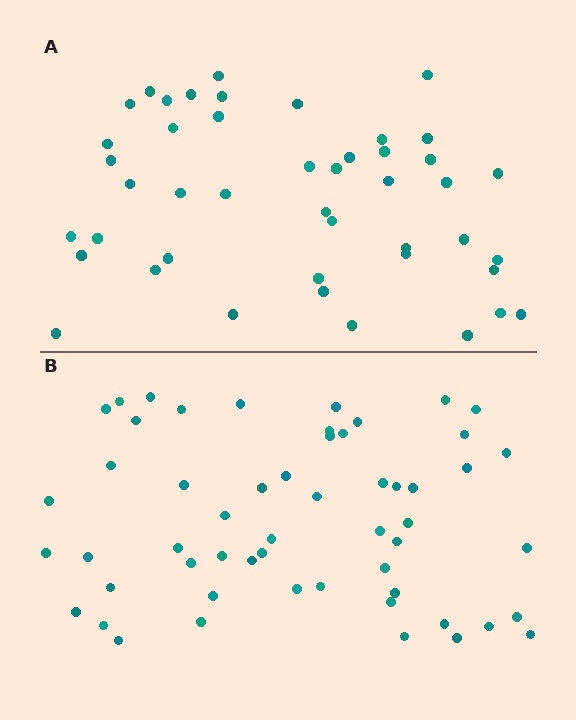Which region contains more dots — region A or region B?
Region B (the bottom region) has more dots.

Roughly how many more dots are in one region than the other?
Region B has roughly 10 or so more dots than region A.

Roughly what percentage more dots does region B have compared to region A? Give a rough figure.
About 20% more.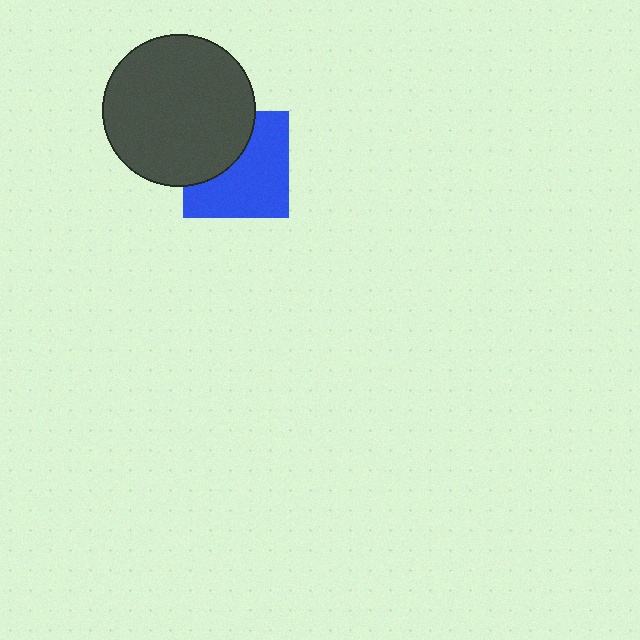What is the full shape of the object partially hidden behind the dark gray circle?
The partially hidden object is a blue square.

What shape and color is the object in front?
The object in front is a dark gray circle.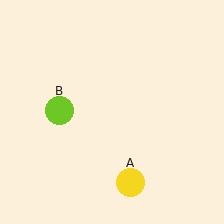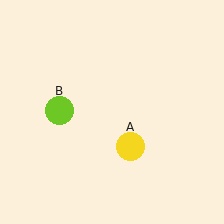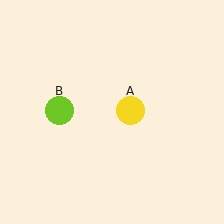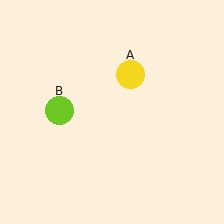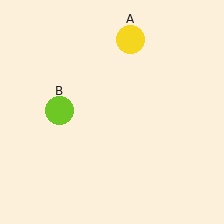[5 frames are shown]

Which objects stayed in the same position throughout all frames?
Lime circle (object B) remained stationary.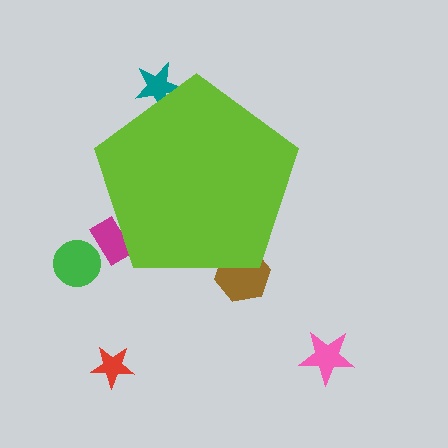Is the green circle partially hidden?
No, the green circle is fully visible.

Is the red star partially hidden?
No, the red star is fully visible.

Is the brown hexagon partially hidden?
Yes, the brown hexagon is partially hidden behind the lime pentagon.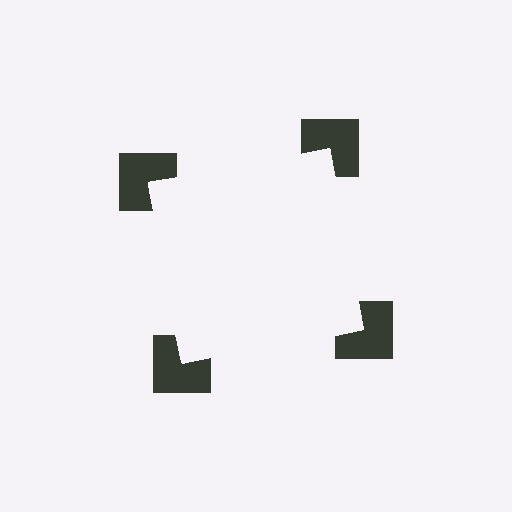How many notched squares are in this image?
There are 4 — one at each vertex of the illusory square.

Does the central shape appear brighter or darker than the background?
It typically appears slightly brighter than the background, even though no actual brightness change is drawn.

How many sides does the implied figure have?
4 sides.